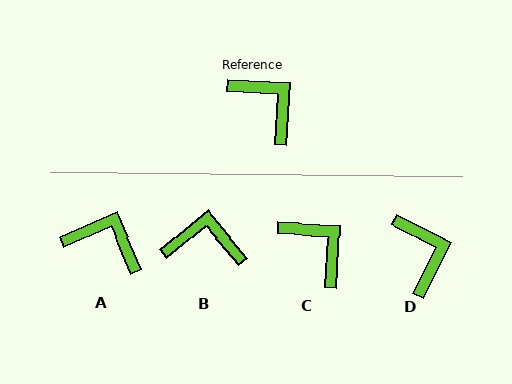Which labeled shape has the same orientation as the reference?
C.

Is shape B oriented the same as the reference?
No, it is off by about 43 degrees.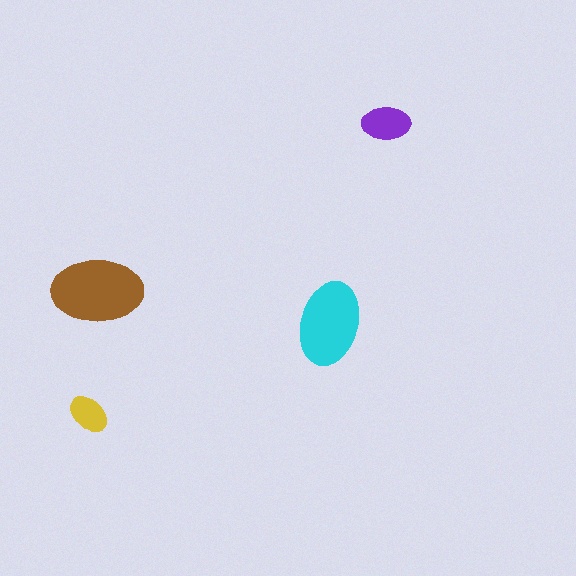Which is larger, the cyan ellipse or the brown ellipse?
The brown one.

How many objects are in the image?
There are 4 objects in the image.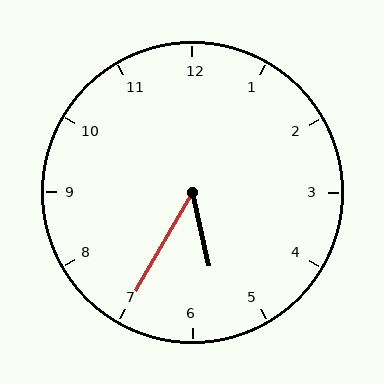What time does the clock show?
5:35.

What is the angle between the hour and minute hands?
Approximately 42 degrees.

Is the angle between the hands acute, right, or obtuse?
It is acute.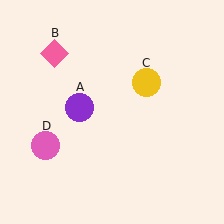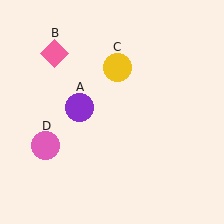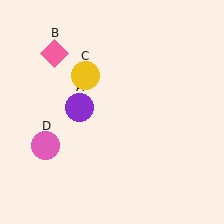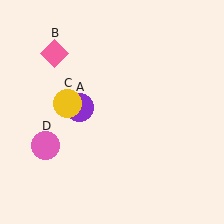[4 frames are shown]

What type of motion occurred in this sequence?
The yellow circle (object C) rotated counterclockwise around the center of the scene.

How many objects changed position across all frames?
1 object changed position: yellow circle (object C).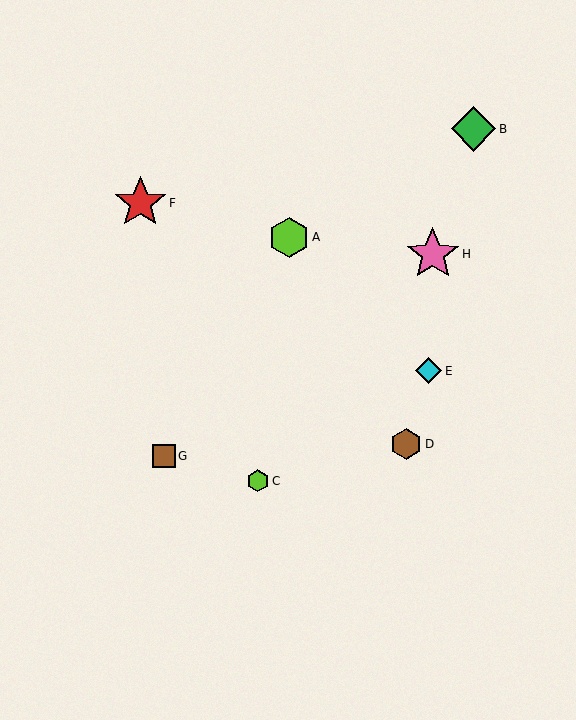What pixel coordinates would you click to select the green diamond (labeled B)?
Click at (474, 129) to select the green diamond B.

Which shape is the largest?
The pink star (labeled H) is the largest.